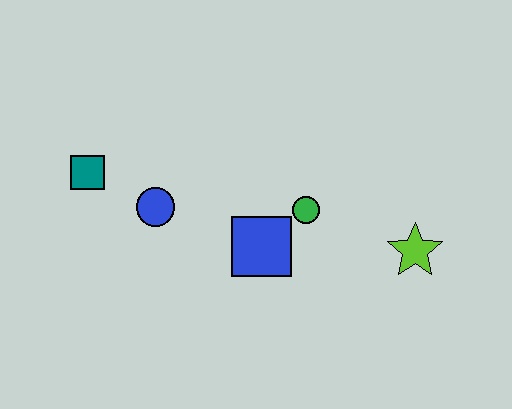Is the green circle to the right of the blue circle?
Yes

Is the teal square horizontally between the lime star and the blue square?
No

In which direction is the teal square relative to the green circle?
The teal square is to the left of the green circle.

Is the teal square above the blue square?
Yes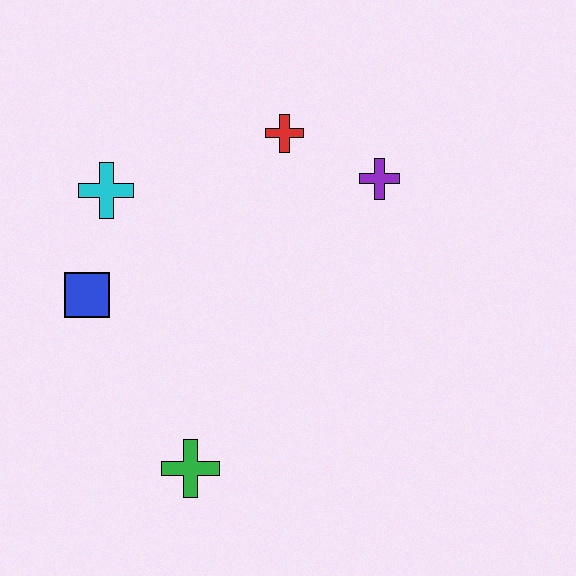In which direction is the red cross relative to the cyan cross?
The red cross is to the right of the cyan cross.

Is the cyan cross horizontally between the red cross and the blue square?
Yes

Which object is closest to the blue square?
The cyan cross is closest to the blue square.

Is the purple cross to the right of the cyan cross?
Yes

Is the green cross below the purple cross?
Yes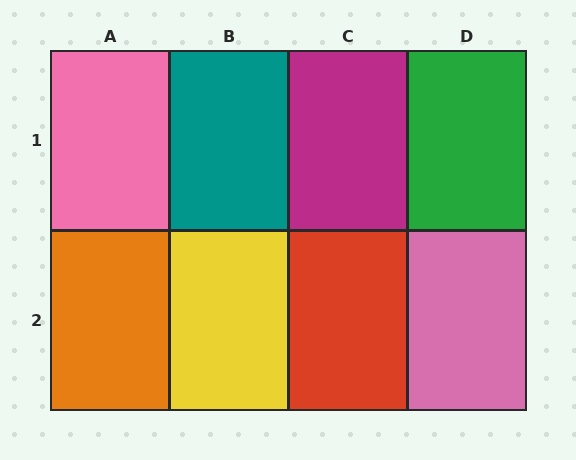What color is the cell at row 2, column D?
Pink.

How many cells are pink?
2 cells are pink.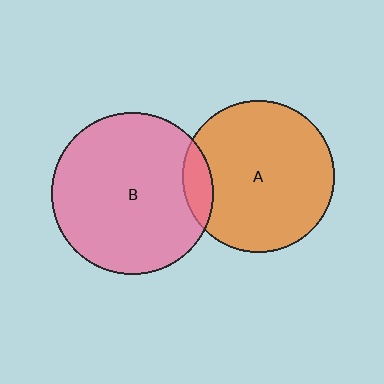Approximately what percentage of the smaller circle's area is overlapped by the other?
Approximately 10%.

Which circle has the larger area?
Circle B (pink).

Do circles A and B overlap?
Yes.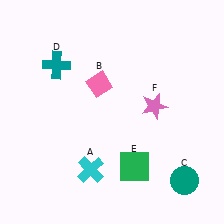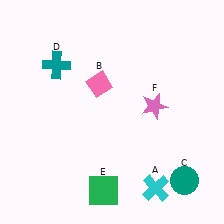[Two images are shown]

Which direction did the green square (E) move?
The green square (E) moved left.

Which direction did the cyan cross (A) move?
The cyan cross (A) moved right.